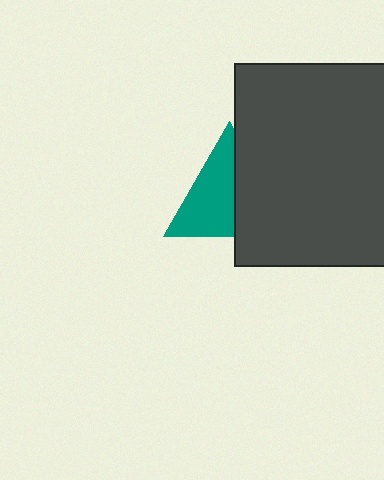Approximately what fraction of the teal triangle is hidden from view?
Roughly 44% of the teal triangle is hidden behind the dark gray square.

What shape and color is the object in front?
The object in front is a dark gray square.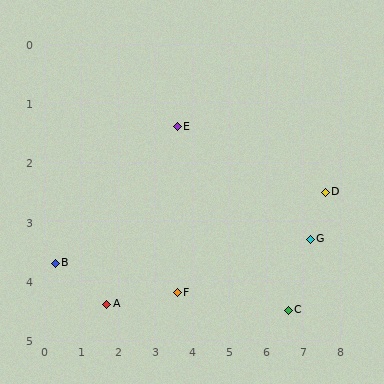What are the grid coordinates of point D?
Point D is at approximately (7.6, 2.5).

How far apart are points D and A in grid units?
Points D and A are about 6.2 grid units apart.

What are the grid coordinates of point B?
Point B is at approximately (0.3, 3.7).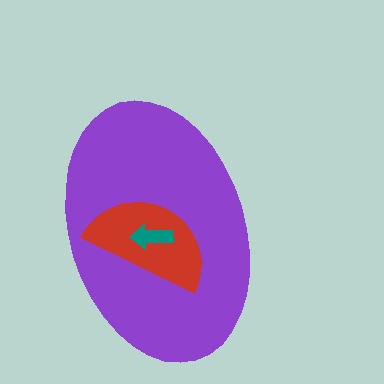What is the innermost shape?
The teal arrow.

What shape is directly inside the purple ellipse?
The red semicircle.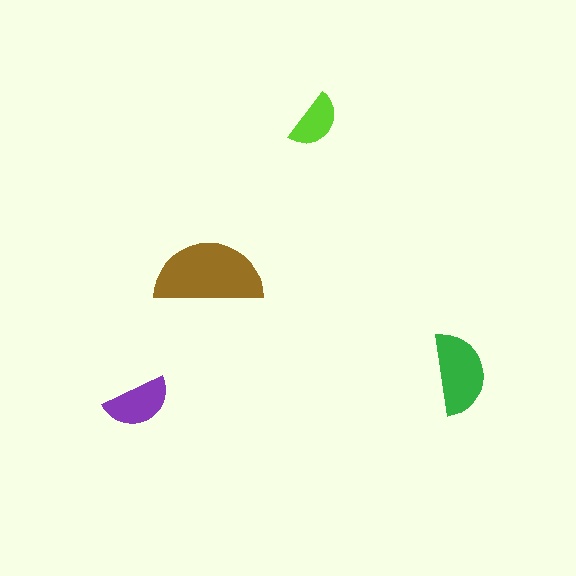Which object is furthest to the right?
The green semicircle is rightmost.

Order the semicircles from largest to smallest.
the brown one, the green one, the purple one, the lime one.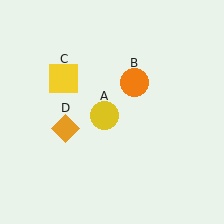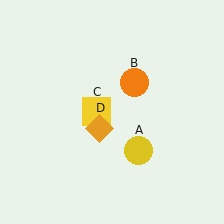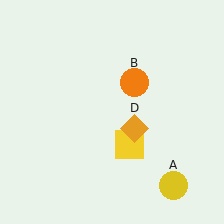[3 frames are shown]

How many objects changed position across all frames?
3 objects changed position: yellow circle (object A), yellow square (object C), orange diamond (object D).